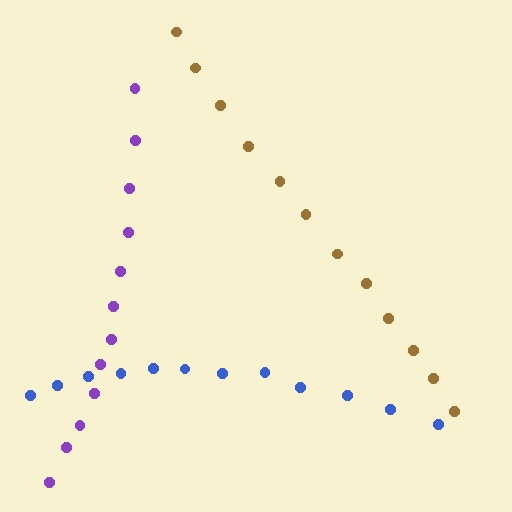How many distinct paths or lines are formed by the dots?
There are 3 distinct paths.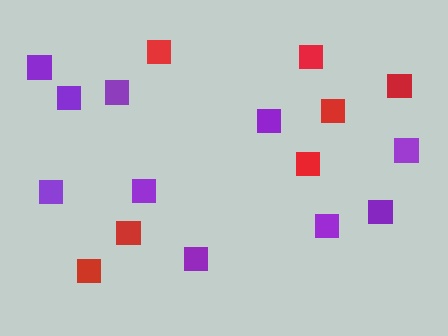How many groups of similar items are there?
There are 2 groups: one group of red squares (7) and one group of purple squares (10).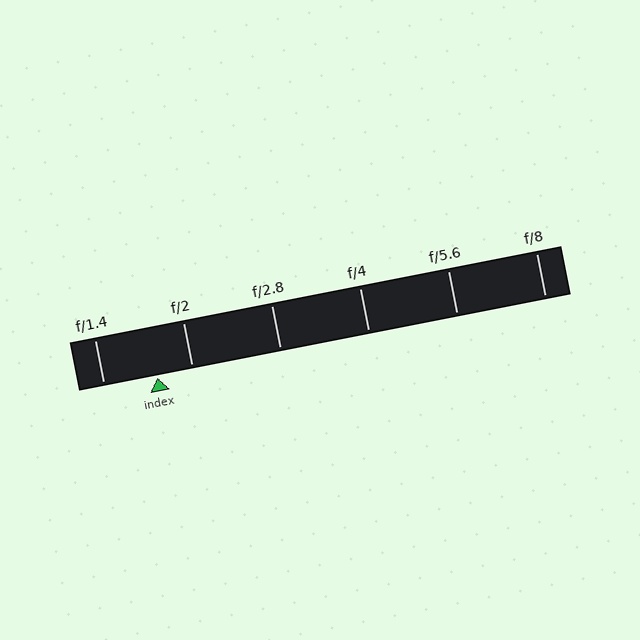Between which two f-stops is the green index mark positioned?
The index mark is between f/1.4 and f/2.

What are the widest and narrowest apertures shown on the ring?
The widest aperture shown is f/1.4 and the narrowest is f/8.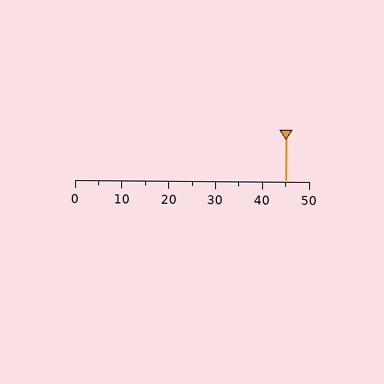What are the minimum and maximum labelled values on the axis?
The axis runs from 0 to 50.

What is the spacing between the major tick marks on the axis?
The major ticks are spaced 10 apart.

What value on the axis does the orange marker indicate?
The marker indicates approximately 45.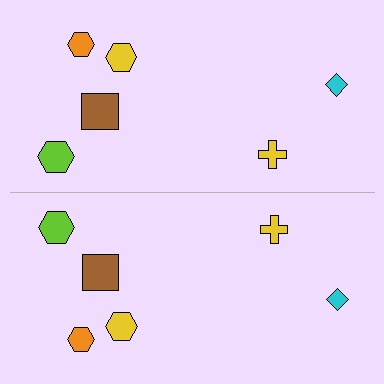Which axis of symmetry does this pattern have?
The pattern has a horizontal axis of symmetry running through the center of the image.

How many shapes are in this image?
There are 12 shapes in this image.